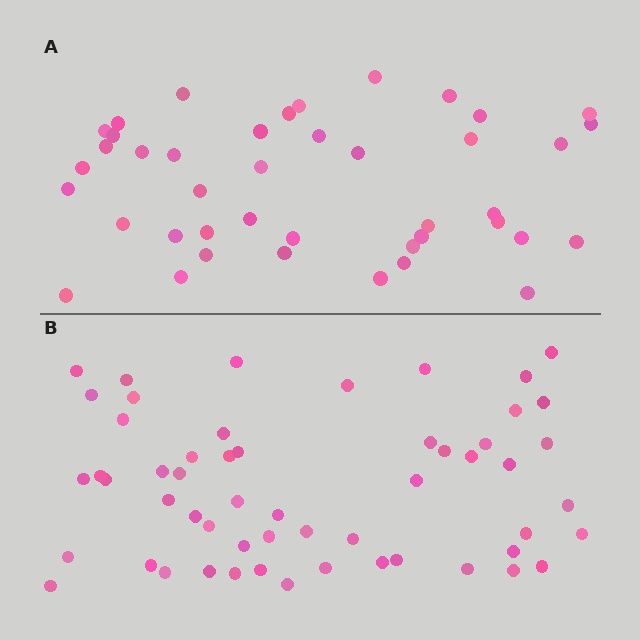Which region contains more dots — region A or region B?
Region B (the bottom region) has more dots.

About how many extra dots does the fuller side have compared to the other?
Region B has approximately 15 more dots than region A.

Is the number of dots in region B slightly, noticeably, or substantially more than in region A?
Region B has noticeably more, but not dramatically so. The ratio is roughly 1.3 to 1.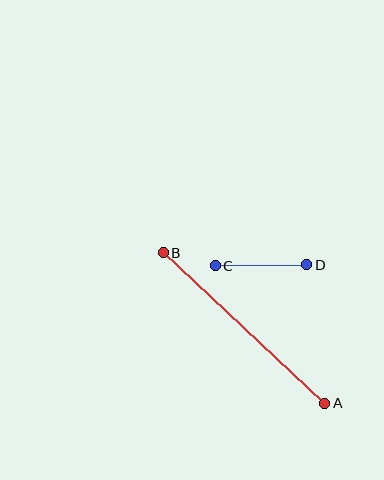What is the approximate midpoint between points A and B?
The midpoint is at approximately (244, 328) pixels.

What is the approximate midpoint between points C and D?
The midpoint is at approximately (261, 265) pixels.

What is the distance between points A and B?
The distance is approximately 221 pixels.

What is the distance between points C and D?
The distance is approximately 91 pixels.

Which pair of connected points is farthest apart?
Points A and B are farthest apart.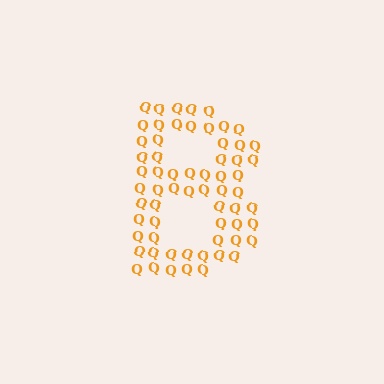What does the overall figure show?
The overall figure shows the letter B.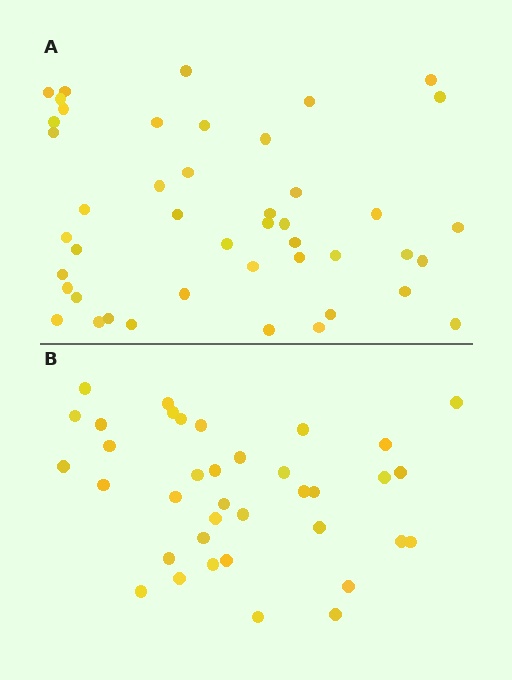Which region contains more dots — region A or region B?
Region A (the top region) has more dots.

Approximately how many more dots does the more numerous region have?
Region A has roughly 8 or so more dots than region B.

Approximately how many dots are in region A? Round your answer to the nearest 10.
About 40 dots. (The exact count is 45, which rounds to 40.)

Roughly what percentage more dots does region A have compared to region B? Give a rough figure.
About 20% more.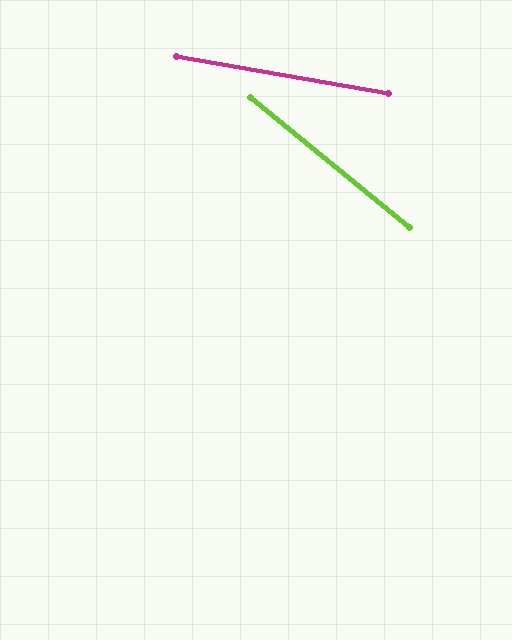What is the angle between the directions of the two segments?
Approximately 29 degrees.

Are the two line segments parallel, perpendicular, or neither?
Neither parallel nor perpendicular — they differ by about 29°.